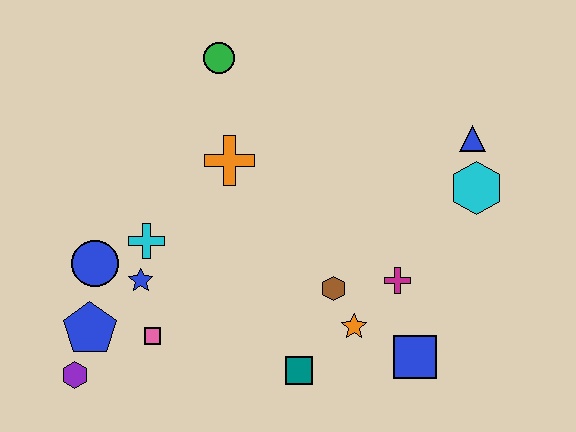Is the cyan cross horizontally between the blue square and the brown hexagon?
No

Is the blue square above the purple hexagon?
Yes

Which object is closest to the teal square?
The orange star is closest to the teal square.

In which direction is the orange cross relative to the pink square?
The orange cross is above the pink square.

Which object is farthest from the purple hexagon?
The blue triangle is farthest from the purple hexagon.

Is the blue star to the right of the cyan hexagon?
No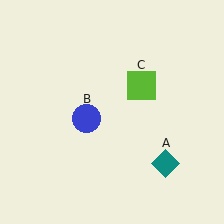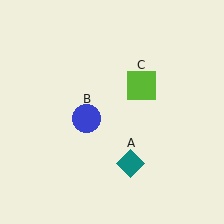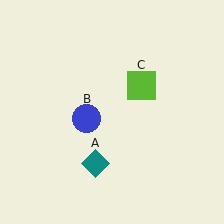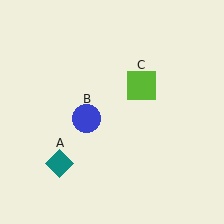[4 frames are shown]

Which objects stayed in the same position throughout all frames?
Blue circle (object B) and lime square (object C) remained stationary.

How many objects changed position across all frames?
1 object changed position: teal diamond (object A).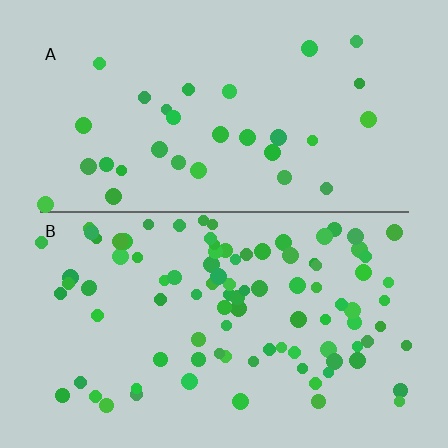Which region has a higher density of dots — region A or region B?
B (the bottom).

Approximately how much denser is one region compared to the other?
Approximately 3.1× — region B over region A.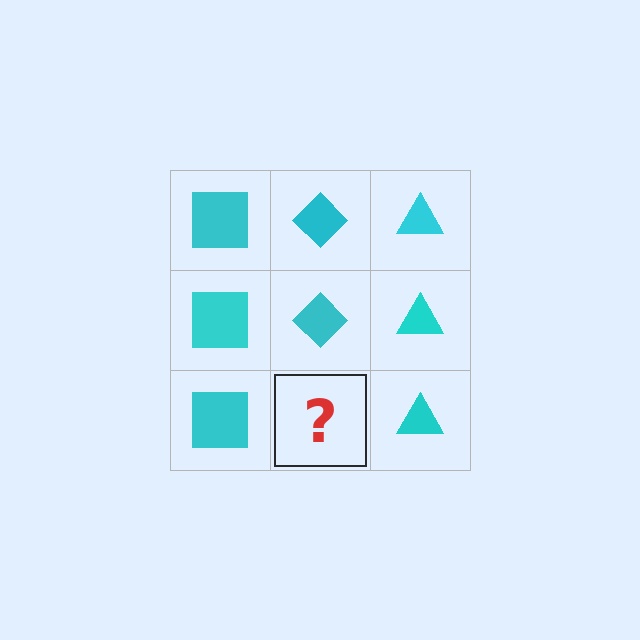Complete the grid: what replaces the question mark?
The question mark should be replaced with a cyan diamond.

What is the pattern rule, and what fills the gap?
The rule is that each column has a consistent shape. The gap should be filled with a cyan diamond.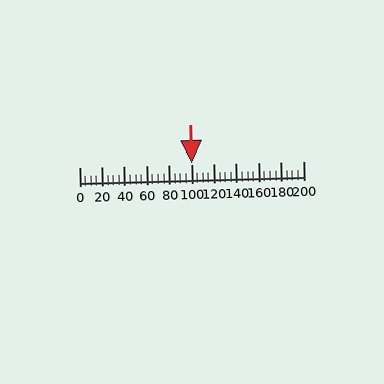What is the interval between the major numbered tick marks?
The major tick marks are spaced 20 units apart.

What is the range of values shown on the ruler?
The ruler shows values from 0 to 200.